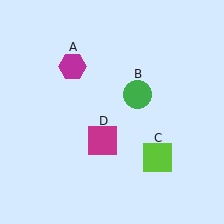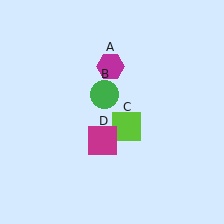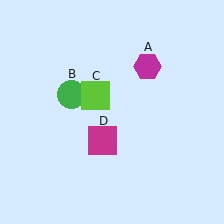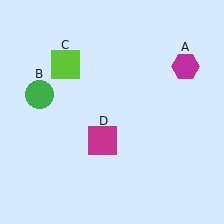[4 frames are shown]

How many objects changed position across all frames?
3 objects changed position: magenta hexagon (object A), green circle (object B), lime square (object C).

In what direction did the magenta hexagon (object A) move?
The magenta hexagon (object A) moved right.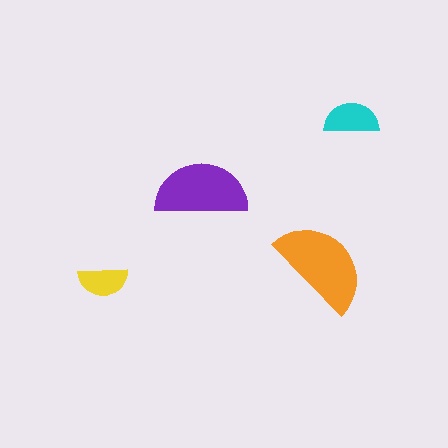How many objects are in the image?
There are 4 objects in the image.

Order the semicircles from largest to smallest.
the orange one, the purple one, the cyan one, the yellow one.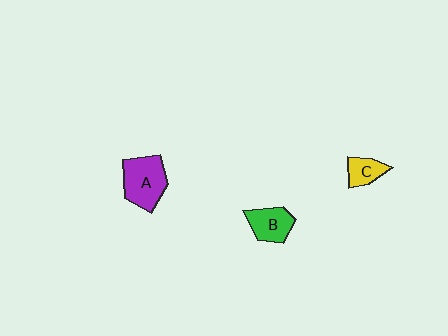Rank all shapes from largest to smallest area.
From largest to smallest: A (purple), B (green), C (yellow).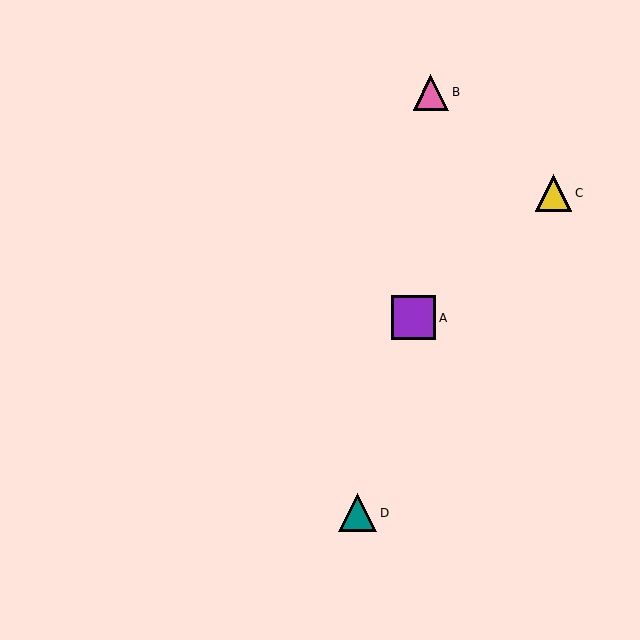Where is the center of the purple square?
The center of the purple square is at (414, 318).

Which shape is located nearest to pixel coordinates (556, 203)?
The yellow triangle (labeled C) at (554, 193) is nearest to that location.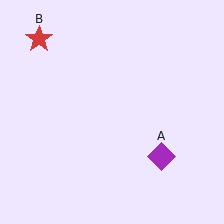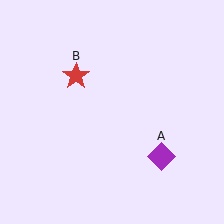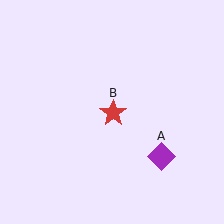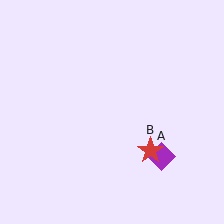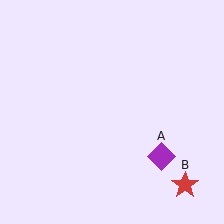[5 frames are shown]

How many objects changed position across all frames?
1 object changed position: red star (object B).